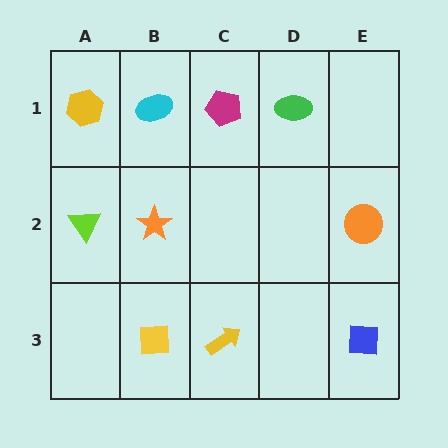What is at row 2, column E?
An orange circle.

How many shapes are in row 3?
3 shapes.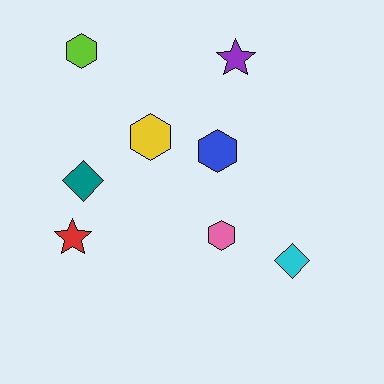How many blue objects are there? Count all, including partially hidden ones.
There is 1 blue object.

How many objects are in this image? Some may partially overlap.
There are 8 objects.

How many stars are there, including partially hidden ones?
There are 2 stars.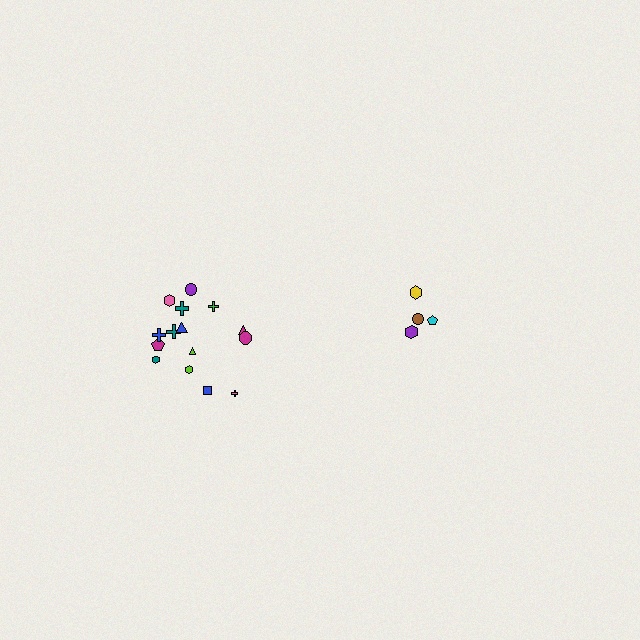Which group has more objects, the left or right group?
The left group.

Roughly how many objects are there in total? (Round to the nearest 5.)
Roughly 20 objects in total.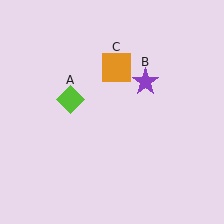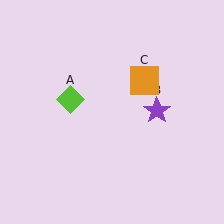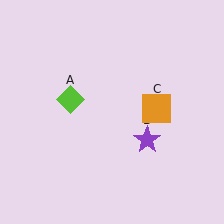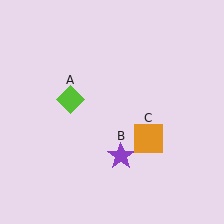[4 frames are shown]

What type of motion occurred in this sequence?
The purple star (object B), orange square (object C) rotated clockwise around the center of the scene.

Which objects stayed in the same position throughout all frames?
Lime diamond (object A) remained stationary.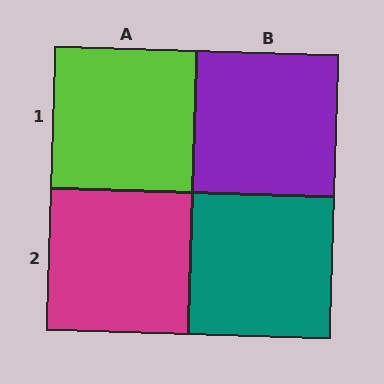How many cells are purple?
1 cell is purple.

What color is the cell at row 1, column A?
Lime.